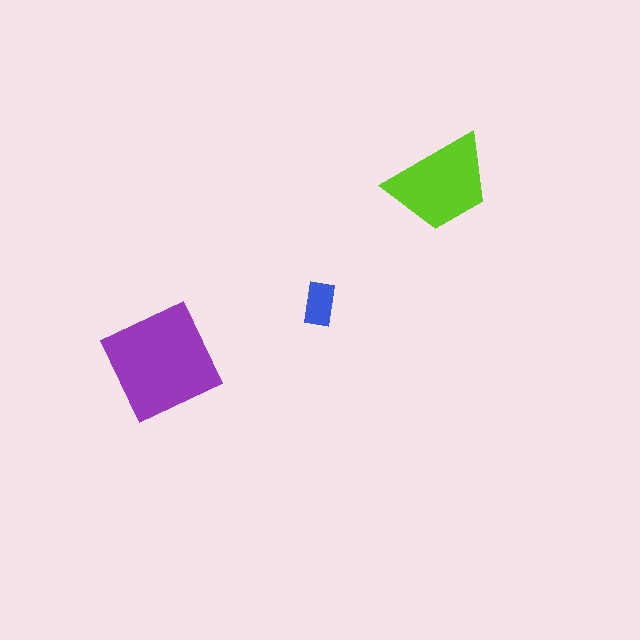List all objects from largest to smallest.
The purple diamond, the lime trapezoid, the blue rectangle.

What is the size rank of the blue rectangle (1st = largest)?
3rd.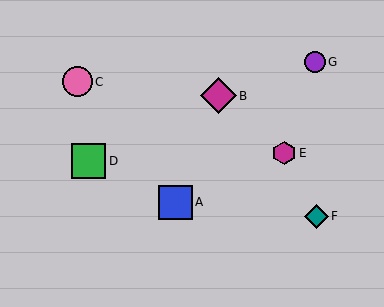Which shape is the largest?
The magenta diamond (labeled B) is the largest.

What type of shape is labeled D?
Shape D is a green square.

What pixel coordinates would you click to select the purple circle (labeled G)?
Click at (315, 62) to select the purple circle G.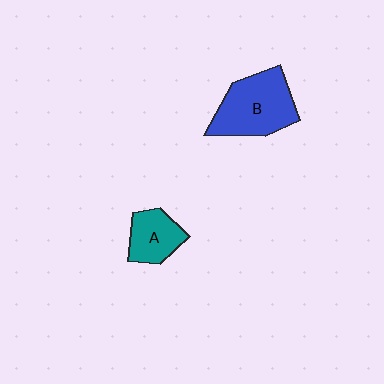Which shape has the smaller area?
Shape A (teal).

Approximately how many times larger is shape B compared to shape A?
Approximately 1.8 times.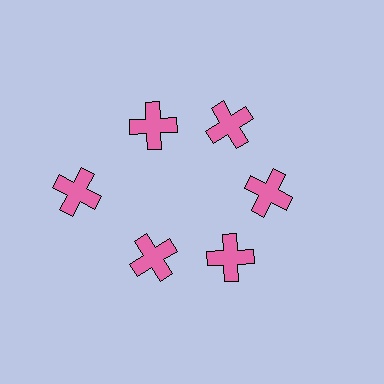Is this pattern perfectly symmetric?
No. The 6 pink crosses are arranged in a ring, but one element near the 9 o'clock position is pushed outward from the center, breaking the 6-fold rotational symmetry.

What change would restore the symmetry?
The symmetry would be restored by moving it inward, back onto the ring so that all 6 crosses sit at equal angles and equal distance from the center.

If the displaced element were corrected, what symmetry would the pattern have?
It would have 6-fold rotational symmetry — the pattern would map onto itself every 60 degrees.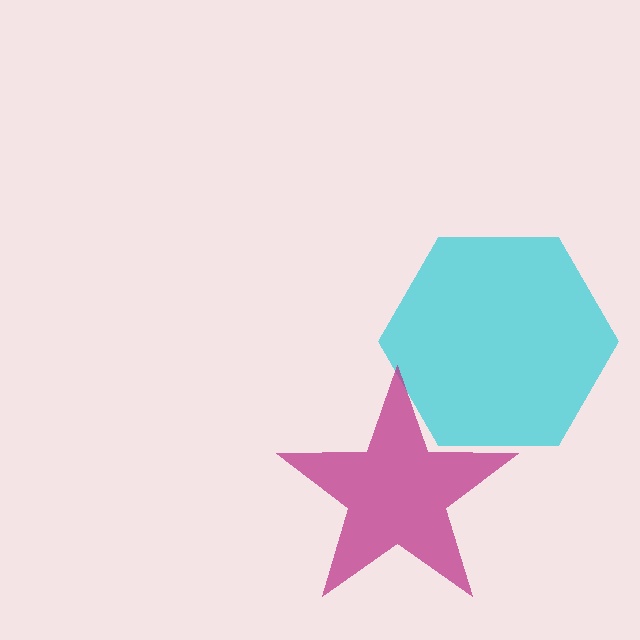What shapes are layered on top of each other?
The layered shapes are: a cyan hexagon, a magenta star.